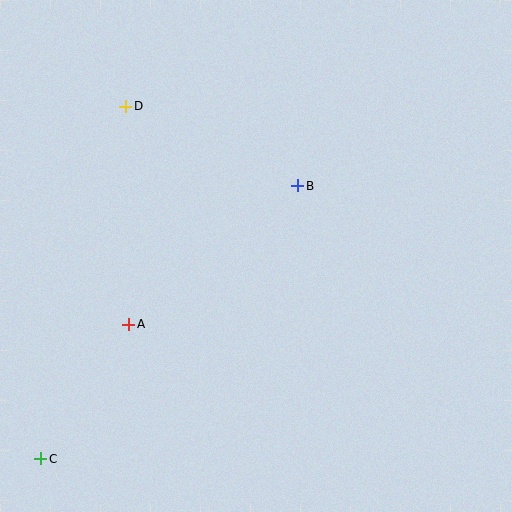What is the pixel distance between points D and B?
The distance between D and B is 190 pixels.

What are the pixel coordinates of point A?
Point A is at (129, 324).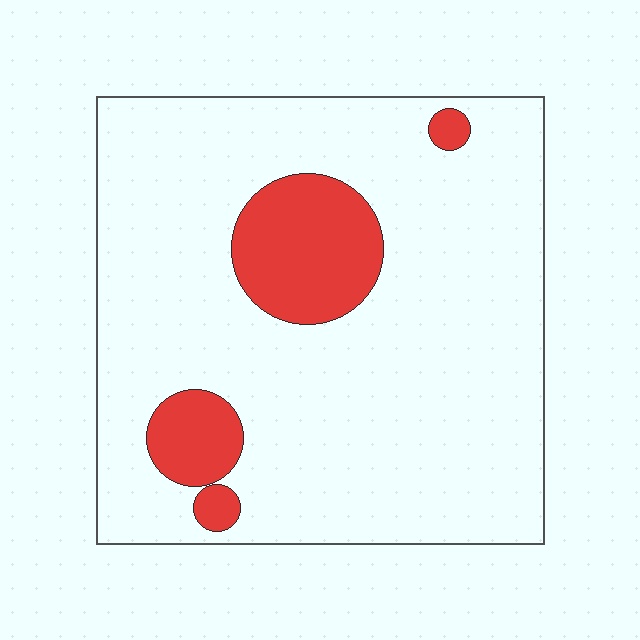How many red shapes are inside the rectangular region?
4.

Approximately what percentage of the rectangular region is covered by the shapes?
Approximately 15%.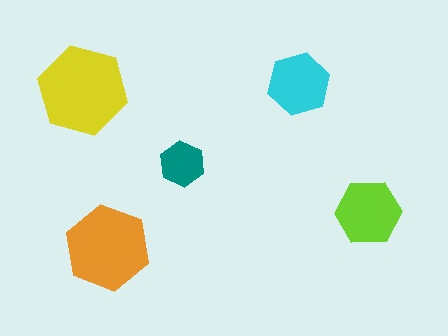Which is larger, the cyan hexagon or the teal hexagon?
The cyan one.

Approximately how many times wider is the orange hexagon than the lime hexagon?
About 1.5 times wider.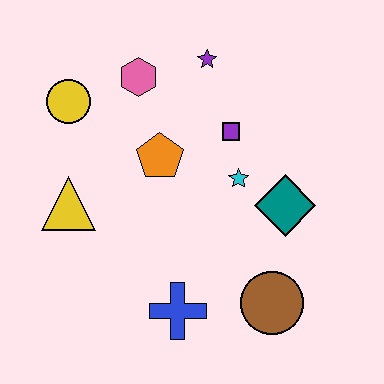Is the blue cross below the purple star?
Yes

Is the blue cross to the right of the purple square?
No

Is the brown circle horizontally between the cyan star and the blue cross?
No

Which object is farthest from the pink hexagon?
The brown circle is farthest from the pink hexagon.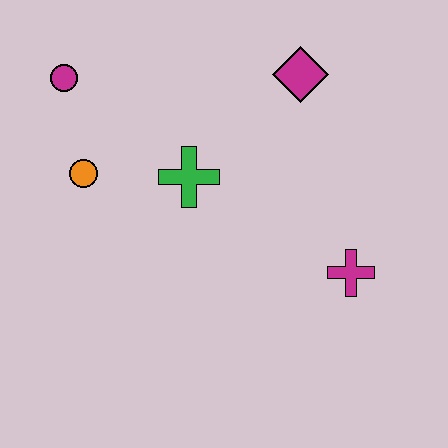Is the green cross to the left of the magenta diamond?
Yes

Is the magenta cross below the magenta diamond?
Yes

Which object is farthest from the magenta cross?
The magenta circle is farthest from the magenta cross.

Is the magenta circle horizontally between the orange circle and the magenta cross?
No